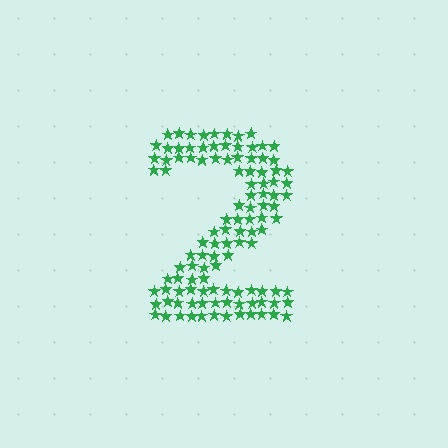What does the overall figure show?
The overall figure shows the digit 2.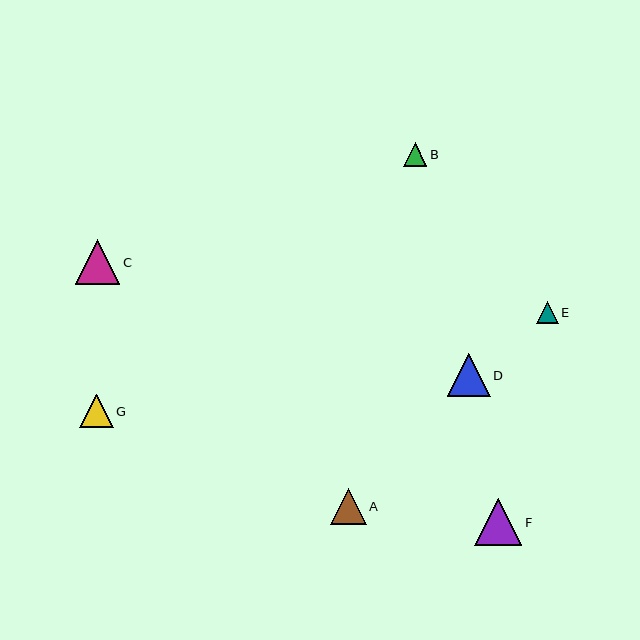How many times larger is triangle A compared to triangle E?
Triangle A is approximately 1.6 times the size of triangle E.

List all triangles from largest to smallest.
From largest to smallest: F, C, D, A, G, B, E.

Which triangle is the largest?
Triangle F is the largest with a size of approximately 47 pixels.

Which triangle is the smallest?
Triangle E is the smallest with a size of approximately 22 pixels.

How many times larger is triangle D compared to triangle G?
Triangle D is approximately 1.3 times the size of triangle G.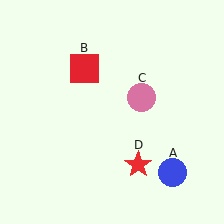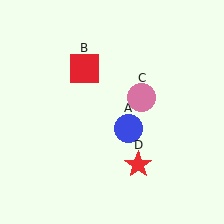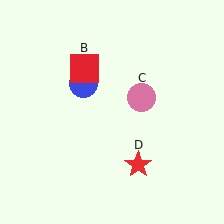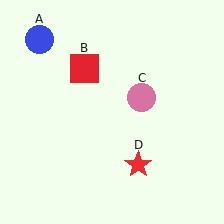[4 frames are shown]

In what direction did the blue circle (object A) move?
The blue circle (object A) moved up and to the left.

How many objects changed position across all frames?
1 object changed position: blue circle (object A).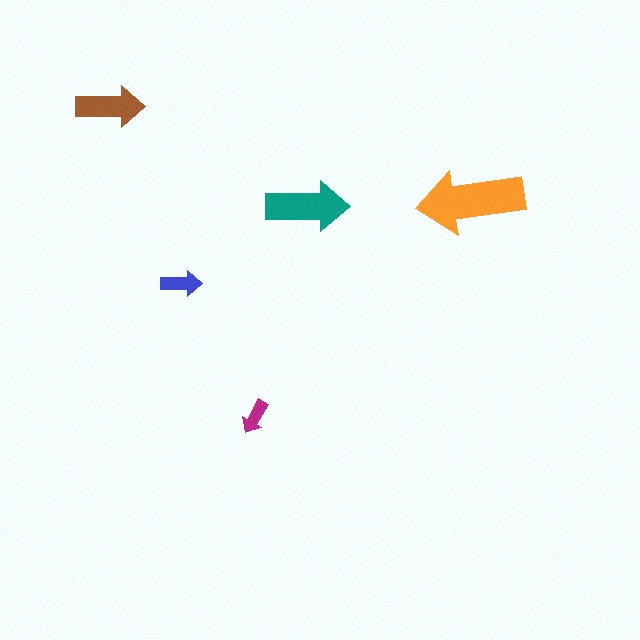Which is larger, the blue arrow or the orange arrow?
The orange one.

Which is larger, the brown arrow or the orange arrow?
The orange one.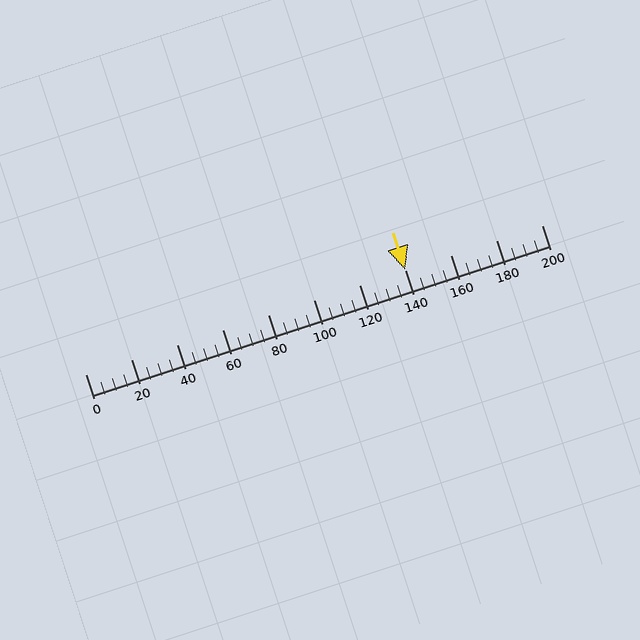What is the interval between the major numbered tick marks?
The major tick marks are spaced 20 units apart.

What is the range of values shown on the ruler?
The ruler shows values from 0 to 200.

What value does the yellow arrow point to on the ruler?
The yellow arrow points to approximately 140.